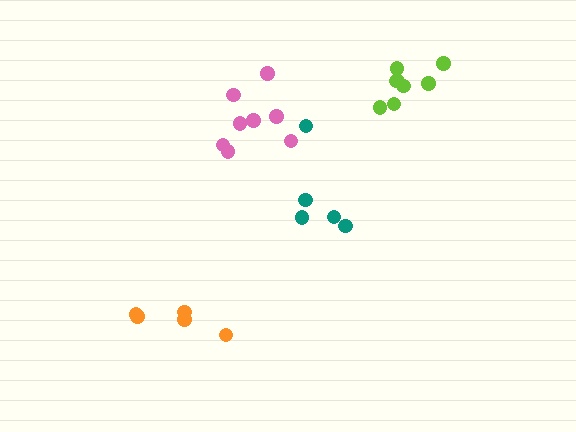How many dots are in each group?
Group 1: 5 dots, Group 2: 5 dots, Group 3: 8 dots, Group 4: 8 dots (26 total).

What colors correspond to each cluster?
The clusters are colored: teal, orange, pink, lime.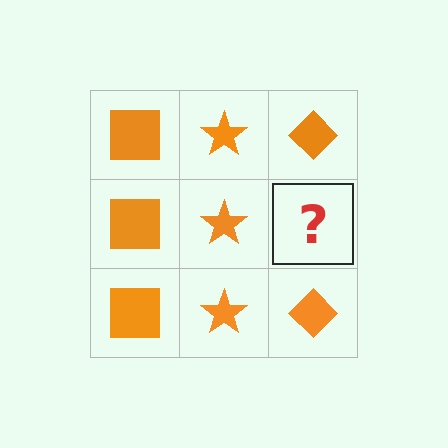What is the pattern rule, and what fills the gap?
The rule is that each column has a consistent shape. The gap should be filled with an orange diamond.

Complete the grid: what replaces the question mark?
The question mark should be replaced with an orange diamond.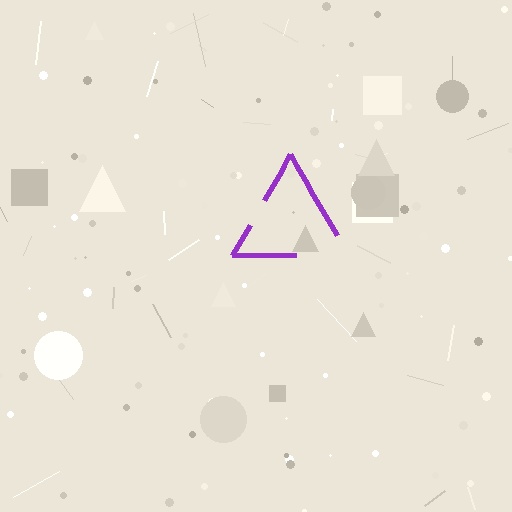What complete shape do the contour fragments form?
The contour fragments form a triangle.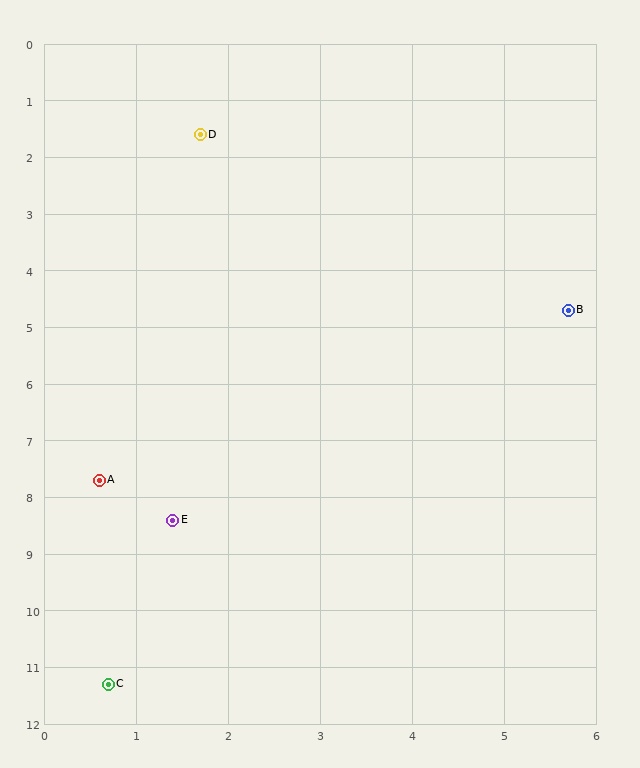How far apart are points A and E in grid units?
Points A and E are about 1.1 grid units apart.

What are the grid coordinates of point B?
Point B is at approximately (5.7, 4.7).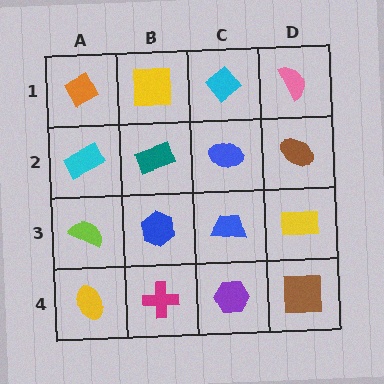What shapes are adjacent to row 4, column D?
A yellow rectangle (row 3, column D), a purple hexagon (row 4, column C).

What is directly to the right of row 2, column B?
A blue ellipse.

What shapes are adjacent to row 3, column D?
A brown ellipse (row 2, column D), a brown square (row 4, column D), a blue trapezoid (row 3, column C).